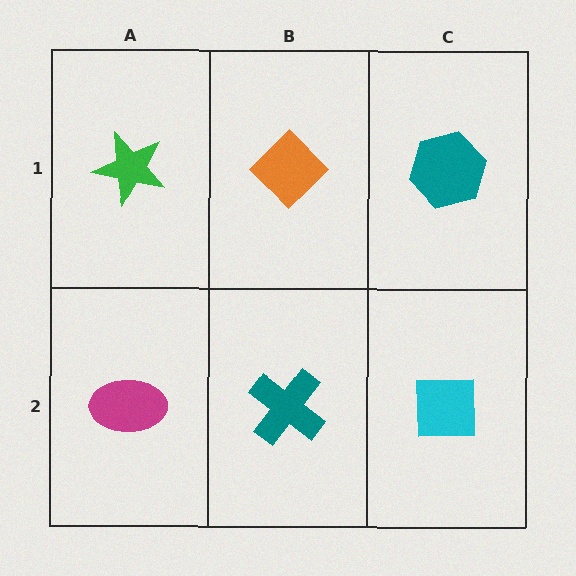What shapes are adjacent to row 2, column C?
A teal hexagon (row 1, column C), a teal cross (row 2, column B).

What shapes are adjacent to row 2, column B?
An orange diamond (row 1, column B), a magenta ellipse (row 2, column A), a cyan square (row 2, column C).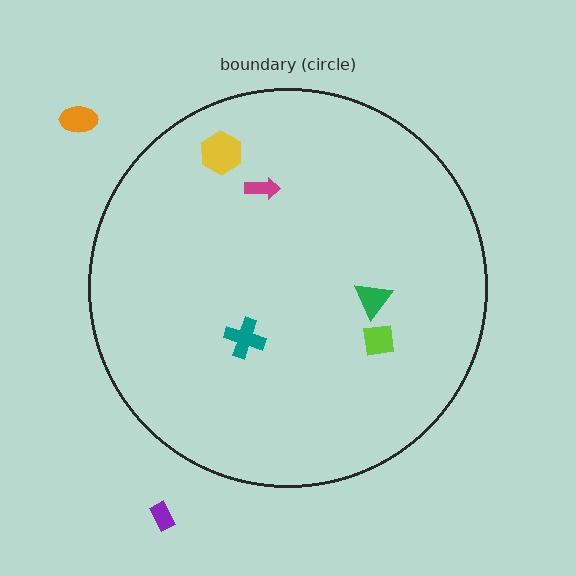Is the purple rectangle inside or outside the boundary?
Outside.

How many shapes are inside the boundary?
5 inside, 2 outside.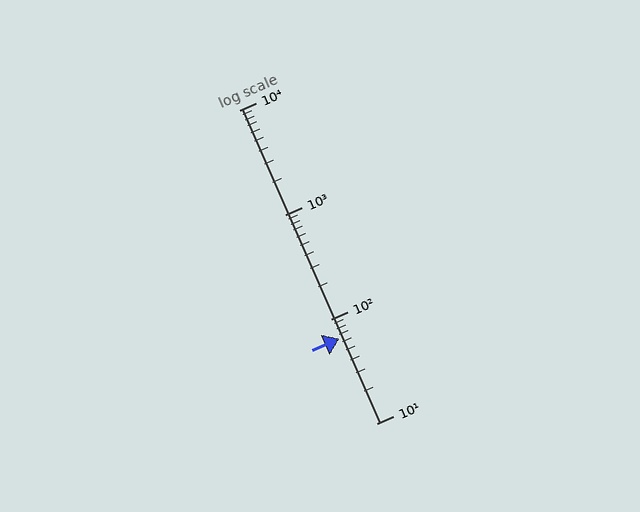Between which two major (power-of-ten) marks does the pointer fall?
The pointer is between 10 and 100.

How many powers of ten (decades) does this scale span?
The scale spans 3 decades, from 10 to 10000.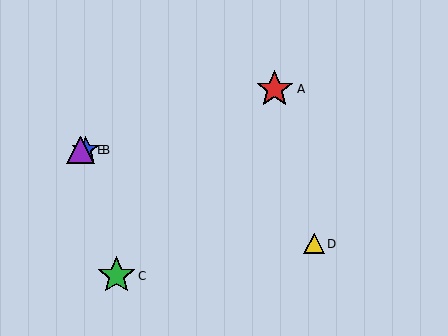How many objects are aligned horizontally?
2 objects (B, E) are aligned horizontally.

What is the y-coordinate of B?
Object B is at y≈150.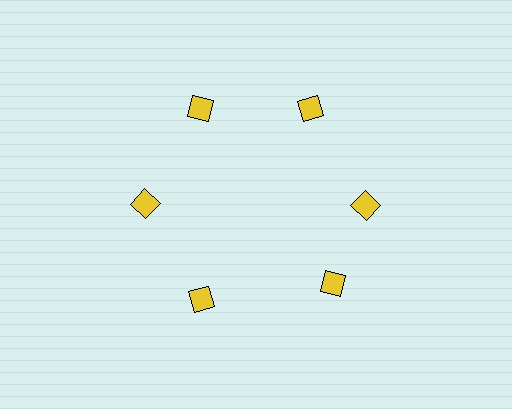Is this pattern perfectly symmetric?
No. The 6 yellow diamonds are arranged in a ring, but one element near the 5 o'clock position is rotated out of alignment along the ring, breaking the 6-fold rotational symmetry.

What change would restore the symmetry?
The symmetry would be restored by rotating it back into even spacing with its neighbors so that all 6 diamonds sit at equal angles and equal distance from the center.